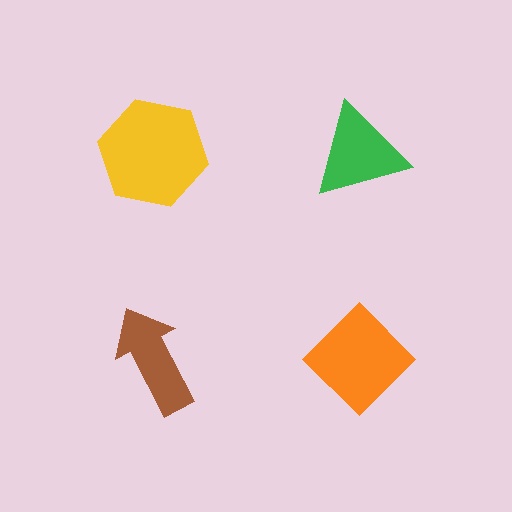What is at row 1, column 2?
A green triangle.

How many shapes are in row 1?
2 shapes.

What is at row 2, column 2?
An orange diamond.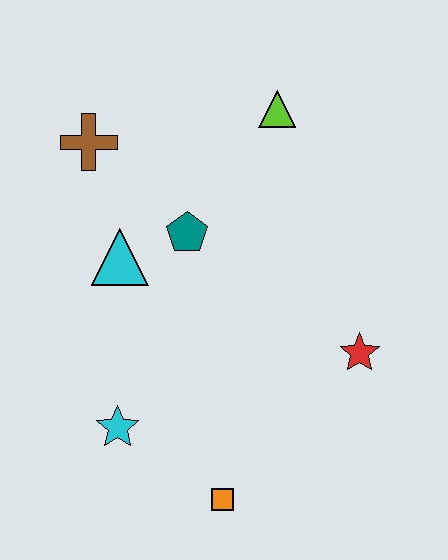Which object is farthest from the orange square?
The lime triangle is farthest from the orange square.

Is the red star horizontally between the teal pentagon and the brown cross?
No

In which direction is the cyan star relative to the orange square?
The cyan star is to the left of the orange square.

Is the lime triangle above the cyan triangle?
Yes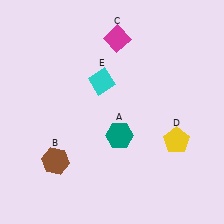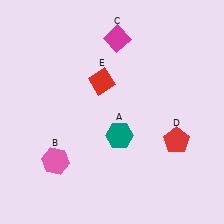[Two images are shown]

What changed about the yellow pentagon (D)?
In Image 1, D is yellow. In Image 2, it changed to red.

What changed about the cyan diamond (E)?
In Image 1, E is cyan. In Image 2, it changed to red.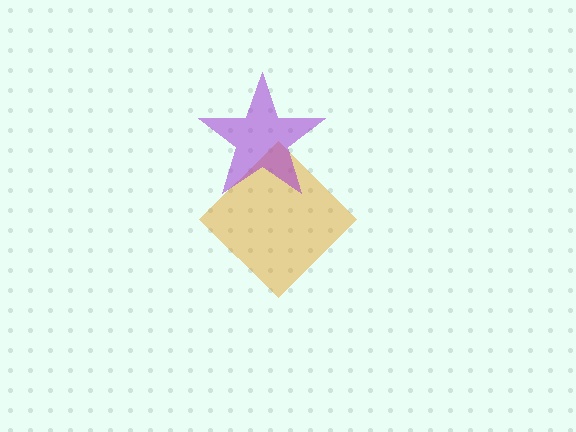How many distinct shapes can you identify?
There are 2 distinct shapes: an orange diamond, a purple star.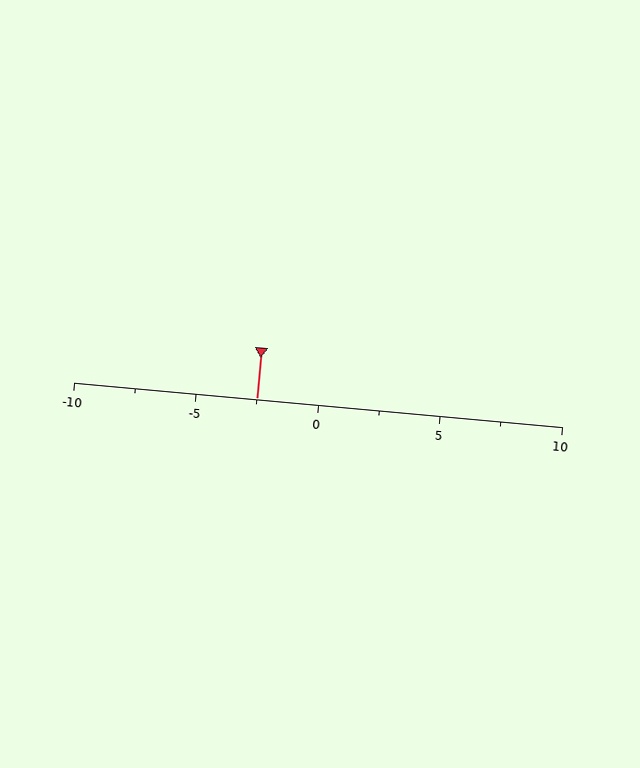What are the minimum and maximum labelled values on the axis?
The axis runs from -10 to 10.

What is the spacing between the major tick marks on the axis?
The major ticks are spaced 5 apart.